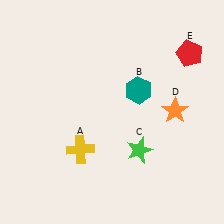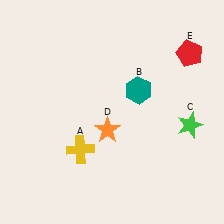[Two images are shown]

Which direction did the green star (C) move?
The green star (C) moved right.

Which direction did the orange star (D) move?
The orange star (D) moved left.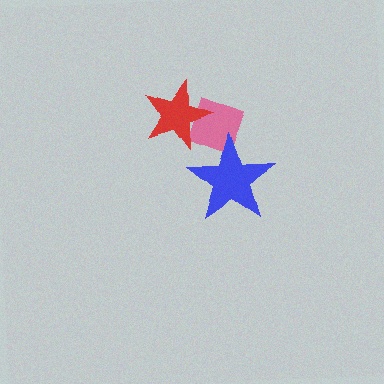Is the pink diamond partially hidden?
Yes, it is partially covered by another shape.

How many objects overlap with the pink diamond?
2 objects overlap with the pink diamond.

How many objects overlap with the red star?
1 object overlaps with the red star.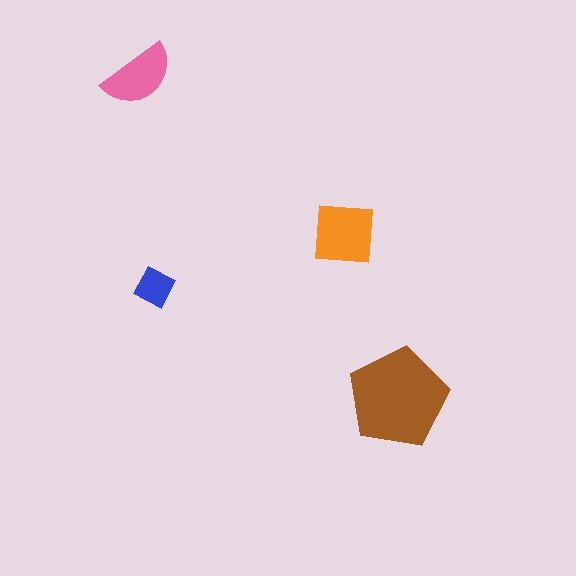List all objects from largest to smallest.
The brown pentagon, the orange square, the pink semicircle, the blue square.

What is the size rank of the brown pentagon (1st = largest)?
1st.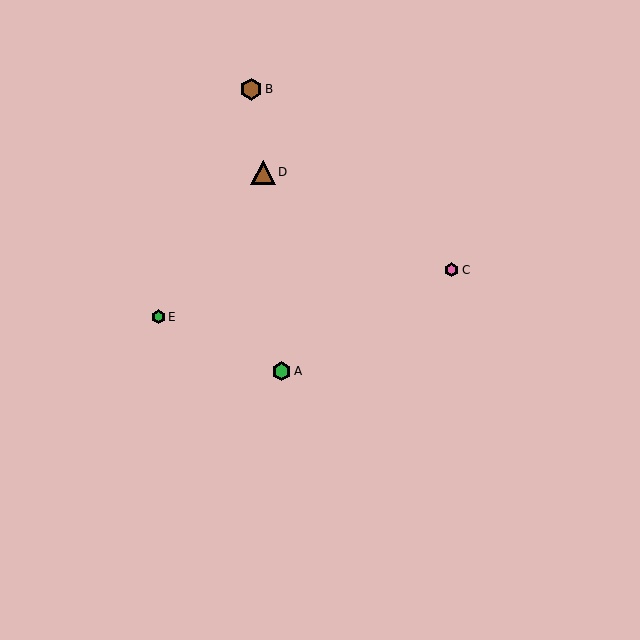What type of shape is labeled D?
Shape D is a brown triangle.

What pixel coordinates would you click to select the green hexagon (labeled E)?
Click at (158, 317) to select the green hexagon E.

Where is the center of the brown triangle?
The center of the brown triangle is at (263, 172).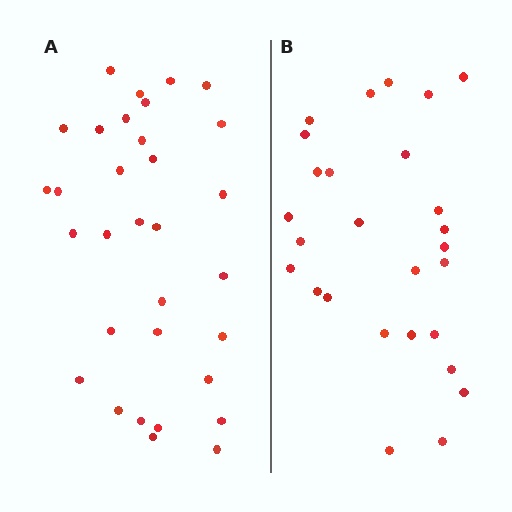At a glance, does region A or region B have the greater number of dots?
Region A (the left region) has more dots.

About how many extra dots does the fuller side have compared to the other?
Region A has about 5 more dots than region B.